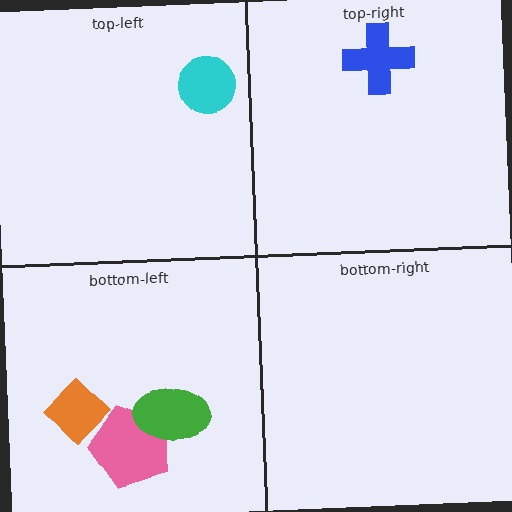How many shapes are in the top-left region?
1.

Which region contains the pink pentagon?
The bottom-left region.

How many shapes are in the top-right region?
1.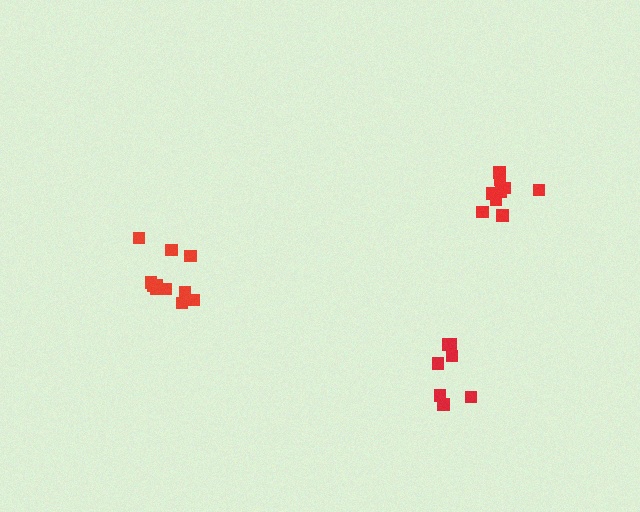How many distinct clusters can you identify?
There are 3 distinct clusters.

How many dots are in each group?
Group 1: 11 dots, Group 2: 7 dots, Group 3: 9 dots (27 total).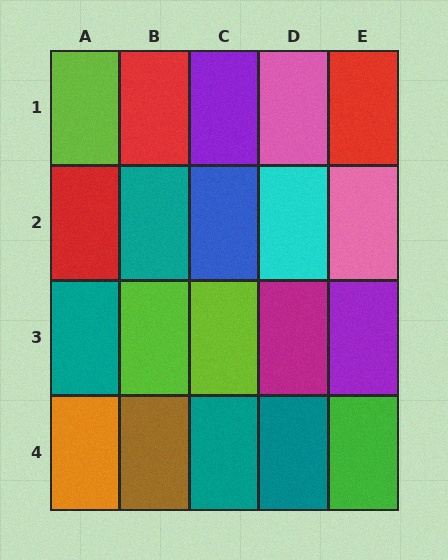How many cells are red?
3 cells are red.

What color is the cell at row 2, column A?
Red.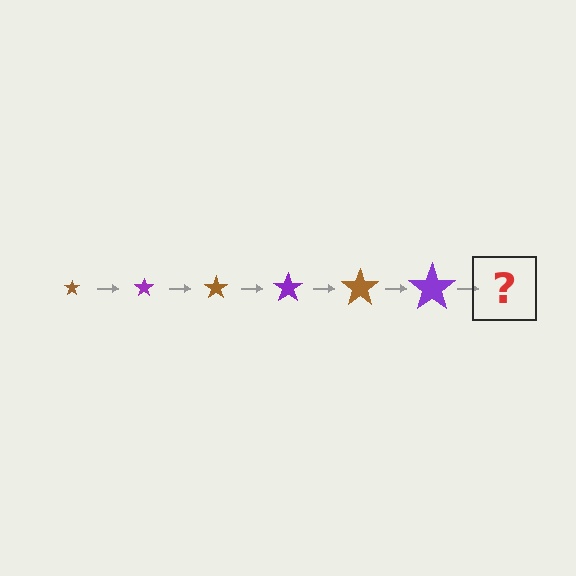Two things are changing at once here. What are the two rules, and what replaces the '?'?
The two rules are that the star grows larger each step and the color cycles through brown and purple. The '?' should be a brown star, larger than the previous one.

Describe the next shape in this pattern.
It should be a brown star, larger than the previous one.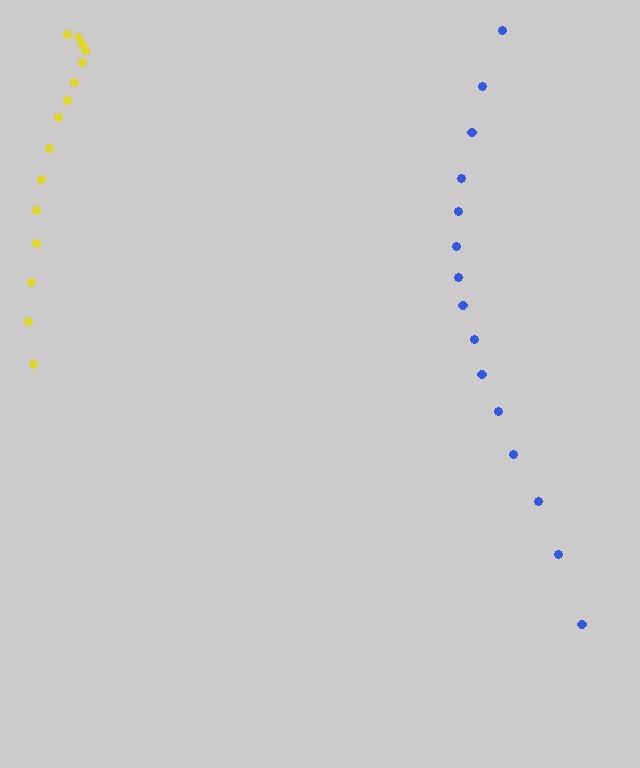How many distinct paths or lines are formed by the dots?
There are 2 distinct paths.